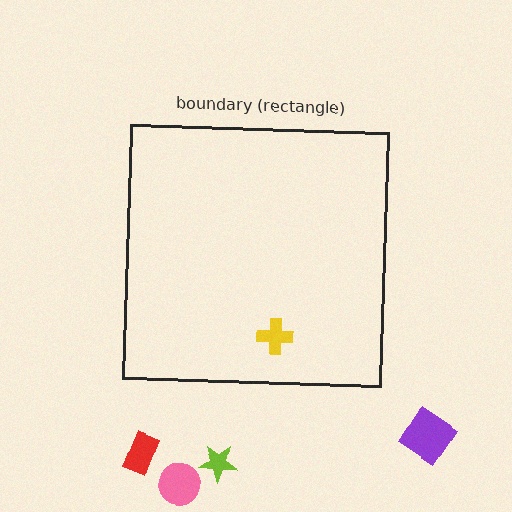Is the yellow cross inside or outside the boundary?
Inside.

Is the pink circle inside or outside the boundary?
Outside.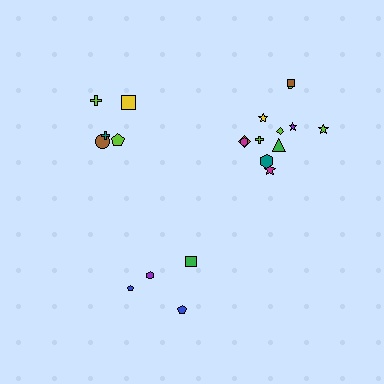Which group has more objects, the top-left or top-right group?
The top-right group.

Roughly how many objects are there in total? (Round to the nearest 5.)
Roughly 20 objects in total.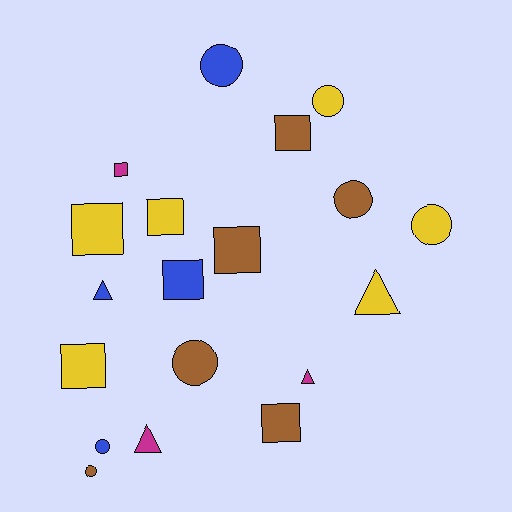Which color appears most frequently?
Brown, with 6 objects.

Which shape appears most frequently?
Square, with 8 objects.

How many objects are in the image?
There are 19 objects.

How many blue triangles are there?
There is 1 blue triangle.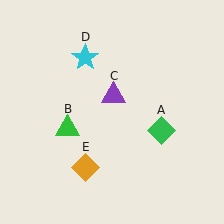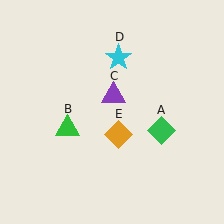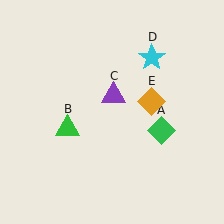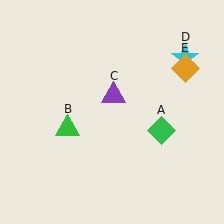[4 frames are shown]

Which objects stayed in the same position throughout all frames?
Green diamond (object A) and green triangle (object B) and purple triangle (object C) remained stationary.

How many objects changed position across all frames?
2 objects changed position: cyan star (object D), orange diamond (object E).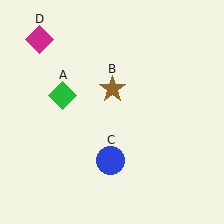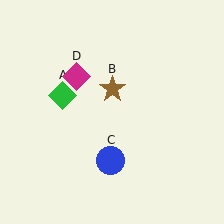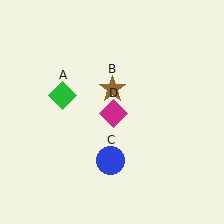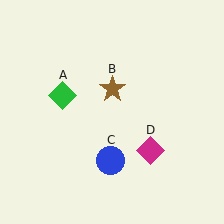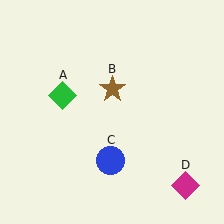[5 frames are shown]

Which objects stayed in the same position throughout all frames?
Green diamond (object A) and brown star (object B) and blue circle (object C) remained stationary.